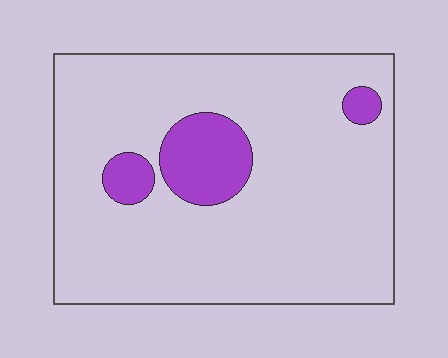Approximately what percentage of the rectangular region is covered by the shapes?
Approximately 10%.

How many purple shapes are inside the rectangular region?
3.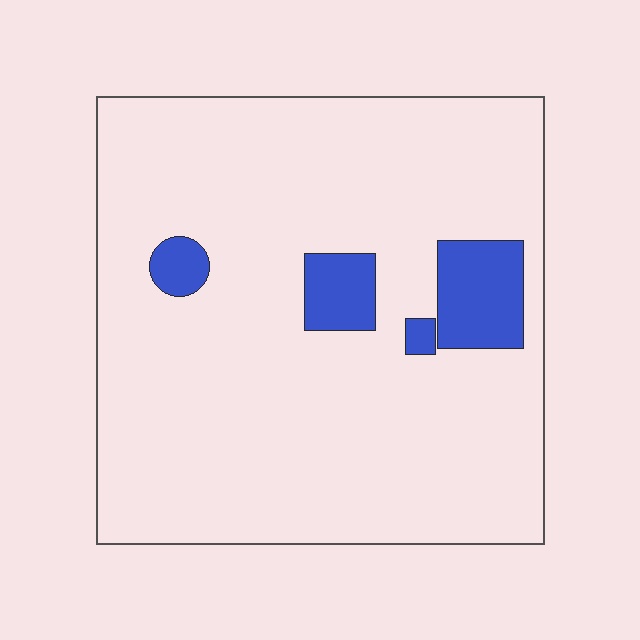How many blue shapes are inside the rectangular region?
4.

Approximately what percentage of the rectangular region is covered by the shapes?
Approximately 10%.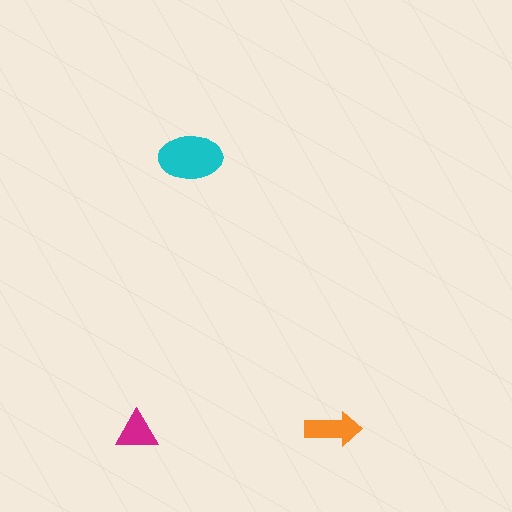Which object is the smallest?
The magenta triangle.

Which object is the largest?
The cyan ellipse.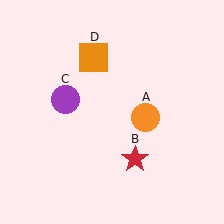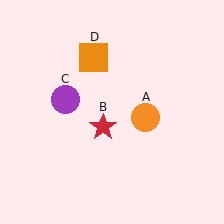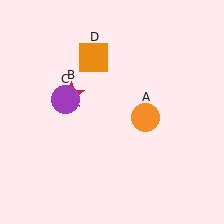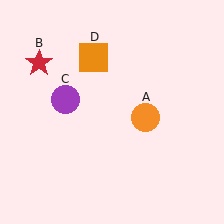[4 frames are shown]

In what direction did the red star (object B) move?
The red star (object B) moved up and to the left.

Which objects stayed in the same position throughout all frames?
Orange circle (object A) and purple circle (object C) and orange square (object D) remained stationary.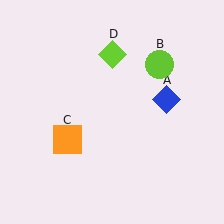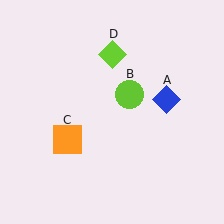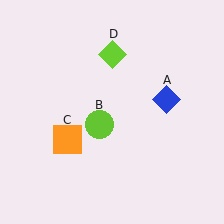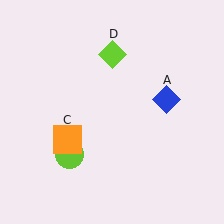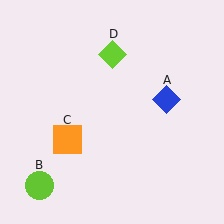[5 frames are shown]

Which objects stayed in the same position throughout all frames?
Blue diamond (object A) and orange square (object C) and lime diamond (object D) remained stationary.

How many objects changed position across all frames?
1 object changed position: lime circle (object B).